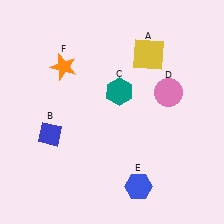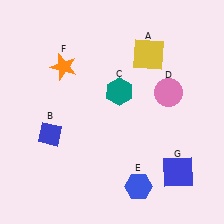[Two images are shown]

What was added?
A blue square (G) was added in Image 2.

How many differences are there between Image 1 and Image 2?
There is 1 difference between the two images.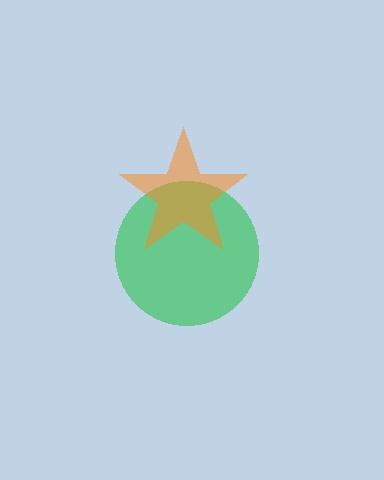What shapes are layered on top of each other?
The layered shapes are: a green circle, an orange star.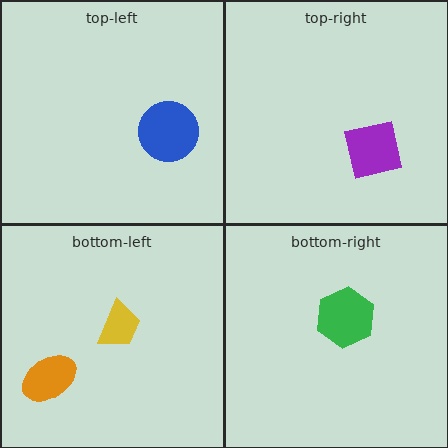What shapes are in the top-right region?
The purple square.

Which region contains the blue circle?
The top-left region.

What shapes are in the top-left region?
The blue circle.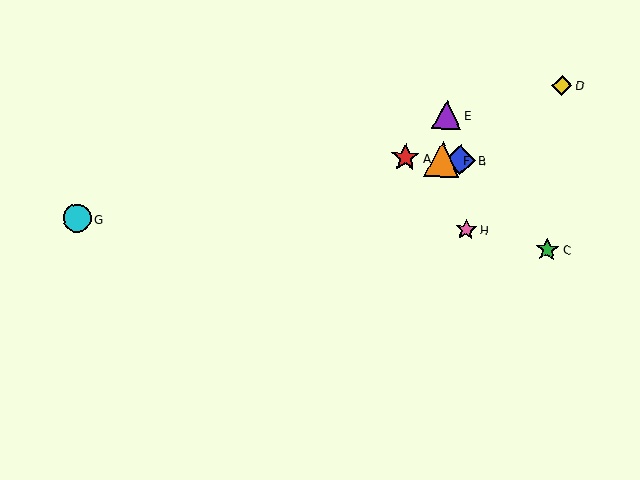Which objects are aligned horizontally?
Objects A, B, F are aligned horizontally.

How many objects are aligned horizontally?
3 objects (A, B, F) are aligned horizontally.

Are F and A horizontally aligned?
Yes, both are at y≈159.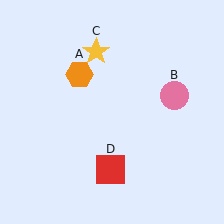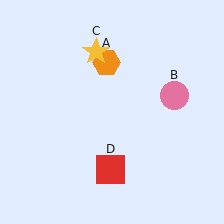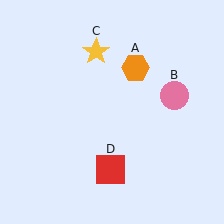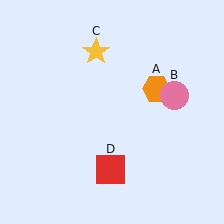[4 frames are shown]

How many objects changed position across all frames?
1 object changed position: orange hexagon (object A).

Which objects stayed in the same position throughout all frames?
Pink circle (object B) and yellow star (object C) and red square (object D) remained stationary.